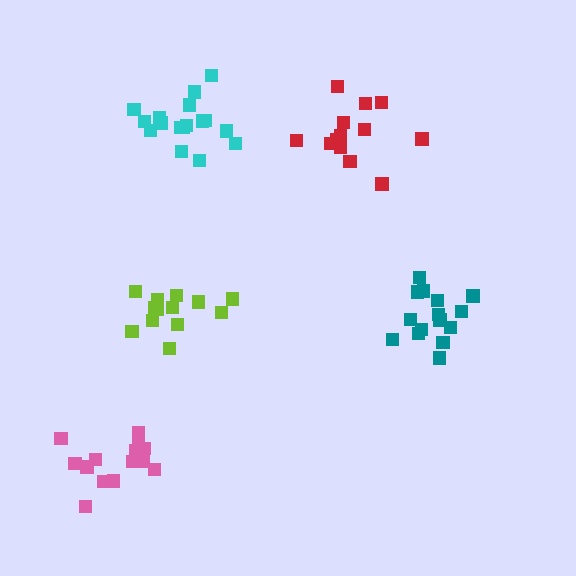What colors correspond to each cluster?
The clusters are colored: lime, pink, red, cyan, teal.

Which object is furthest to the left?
The pink cluster is leftmost.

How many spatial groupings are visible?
There are 5 spatial groupings.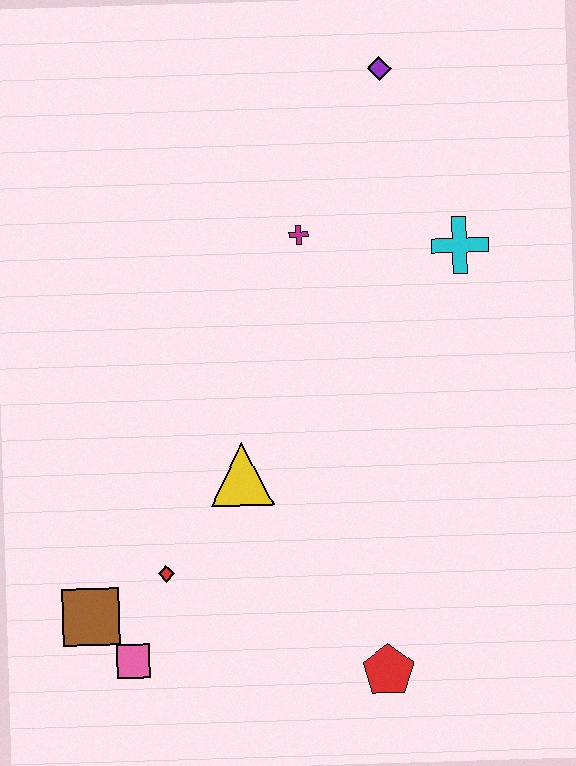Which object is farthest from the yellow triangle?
The purple diamond is farthest from the yellow triangle.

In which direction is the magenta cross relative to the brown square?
The magenta cross is above the brown square.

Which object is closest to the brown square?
The pink square is closest to the brown square.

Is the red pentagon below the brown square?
Yes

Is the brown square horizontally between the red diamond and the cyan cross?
No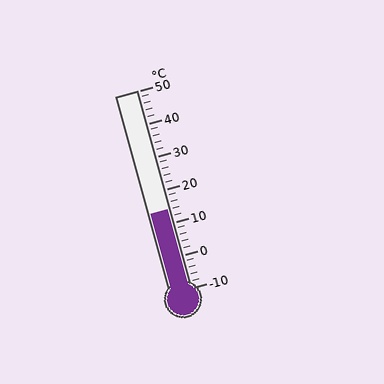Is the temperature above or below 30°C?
The temperature is below 30°C.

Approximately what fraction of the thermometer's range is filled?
The thermometer is filled to approximately 40% of its range.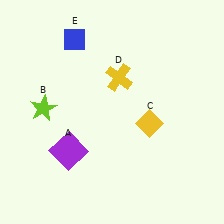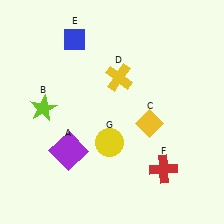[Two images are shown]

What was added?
A red cross (F), a yellow circle (G) were added in Image 2.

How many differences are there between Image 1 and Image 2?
There are 2 differences between the two images.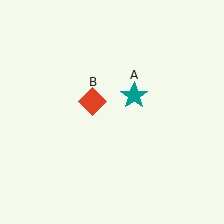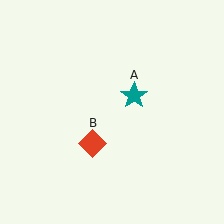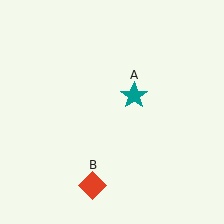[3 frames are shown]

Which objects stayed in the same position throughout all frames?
Teal star (object A) remained stationary.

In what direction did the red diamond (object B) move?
The red diamond (object B) moved down.